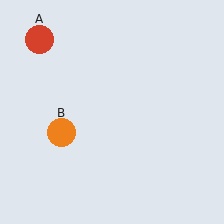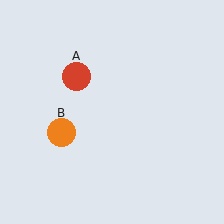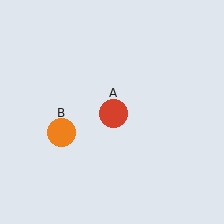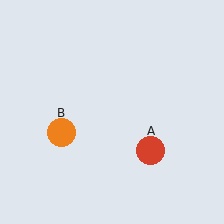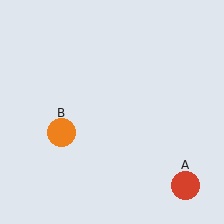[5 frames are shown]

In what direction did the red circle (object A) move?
The red circle (object A) moved down and to the right.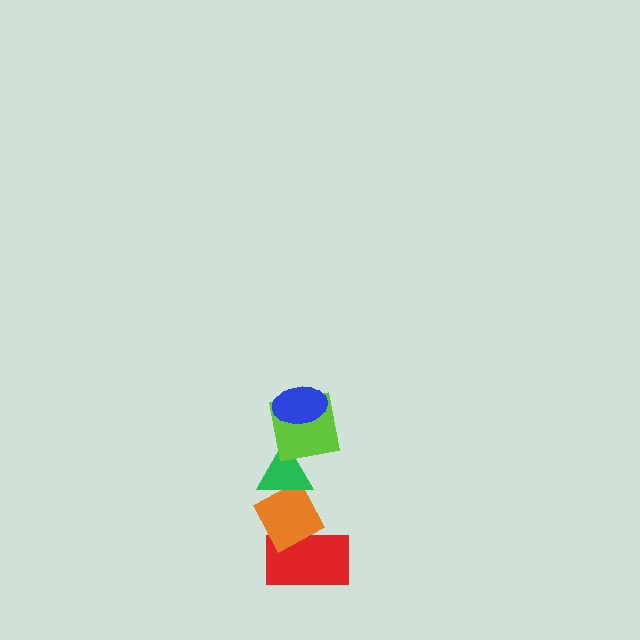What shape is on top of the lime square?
The blue ellipse is on top of the lime square.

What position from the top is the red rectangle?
The red rectangle is 5th from the top.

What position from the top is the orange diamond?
The orange diamond is 4th from the top.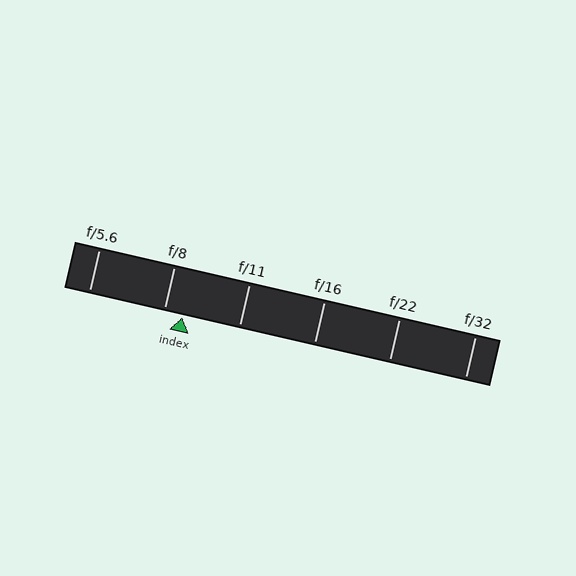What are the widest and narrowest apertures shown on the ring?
The widest aperture shown is f/5.6 and the narrowest is f/32.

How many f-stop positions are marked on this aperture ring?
There are 6 f-stop positions marked.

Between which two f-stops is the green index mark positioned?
The index mark is between f/8 and f/11.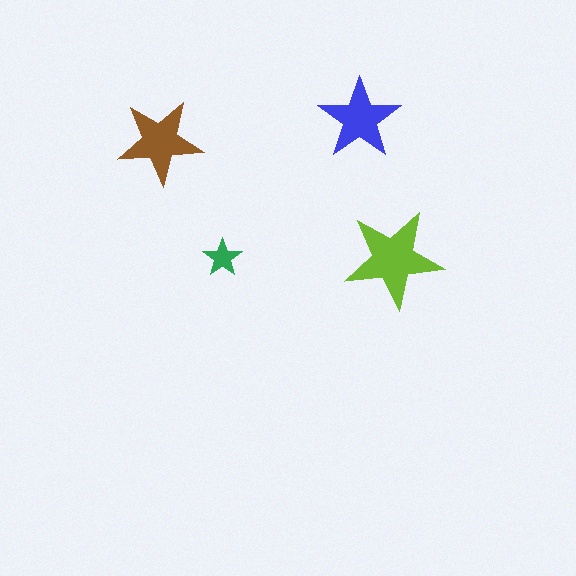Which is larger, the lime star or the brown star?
The lime one.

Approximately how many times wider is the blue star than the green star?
About 2 times wider.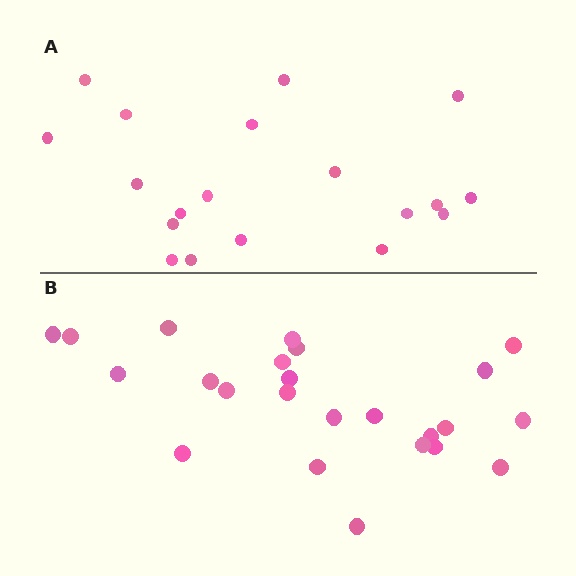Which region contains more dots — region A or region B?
Region B (the bottom region) has more dots.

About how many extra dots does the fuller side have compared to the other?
Region B has about 5 more dots than region A.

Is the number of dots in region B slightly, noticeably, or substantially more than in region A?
Region B has noticeably more, but not dramatically so. The ratio is roughly 1.3 to 1.